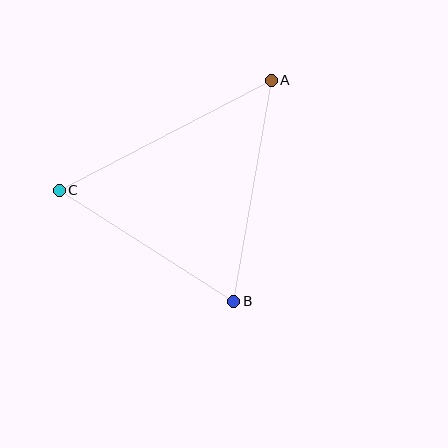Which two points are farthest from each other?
Points A and C are farthest from each other.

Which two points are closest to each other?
Points B and C are closest to each other.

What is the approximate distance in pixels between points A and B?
The distance between A and B is approximately 225 pixels.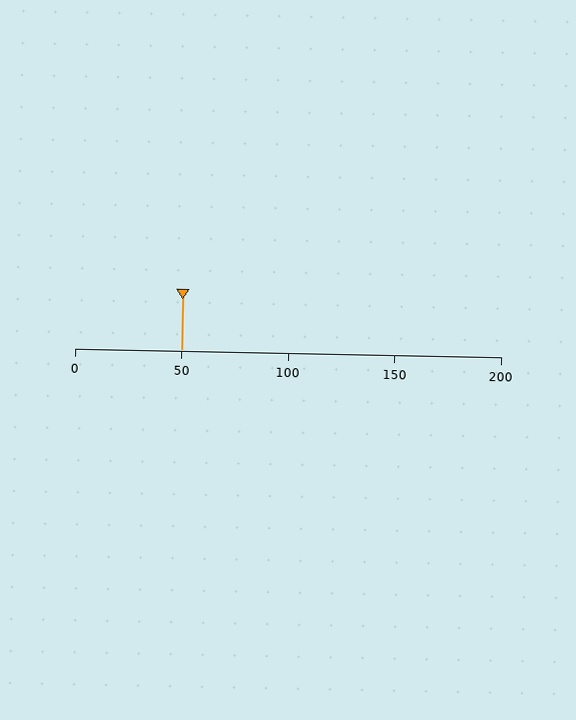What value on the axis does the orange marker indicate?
The marker indicates approximately 50.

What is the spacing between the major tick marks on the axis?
The major ticks are spaced 50 apart.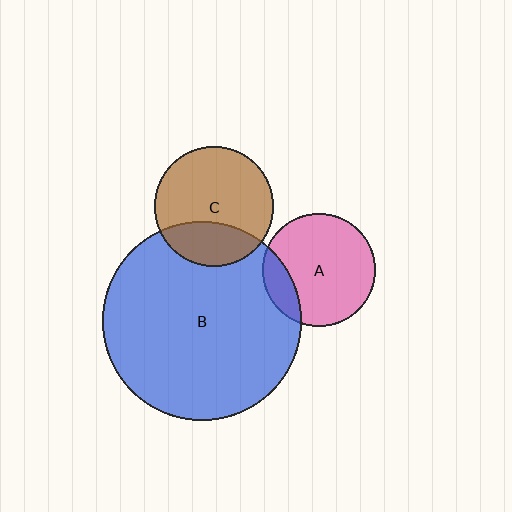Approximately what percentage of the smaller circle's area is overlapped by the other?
Approximately 15%.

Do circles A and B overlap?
Yes.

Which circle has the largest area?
Circle B (blue).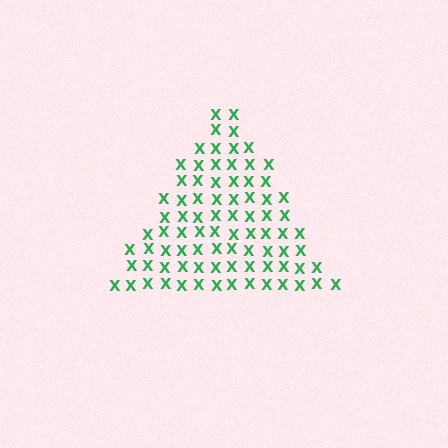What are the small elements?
The small elements are letter X's.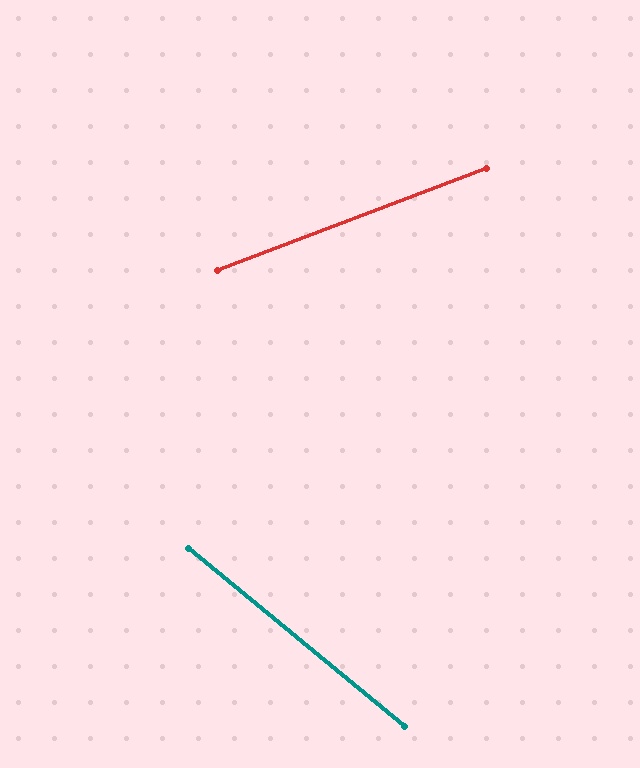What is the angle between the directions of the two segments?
Approximately 60 degrees.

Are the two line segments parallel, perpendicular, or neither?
Neither parallel nor perpendicular — they differ by about 60°.